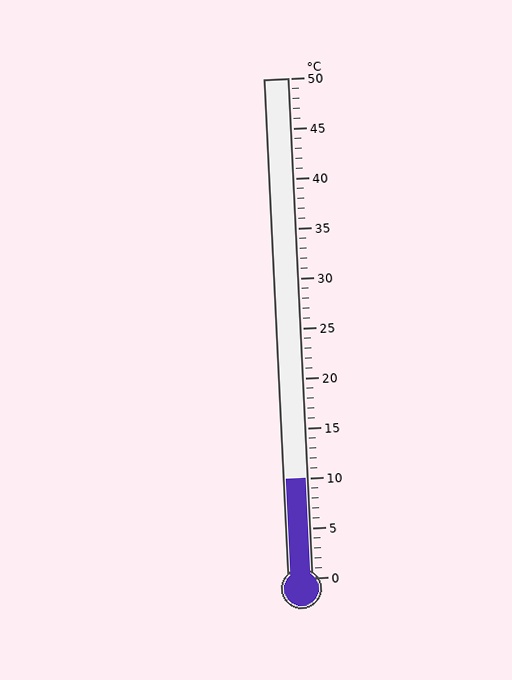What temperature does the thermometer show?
The thermometer shows approximately 10°C.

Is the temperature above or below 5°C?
The temperature is above 5°C.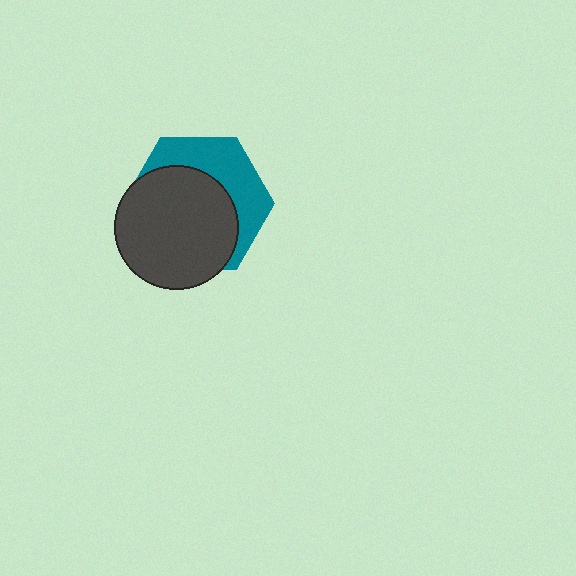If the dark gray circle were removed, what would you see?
You would see the complete teal hexagon.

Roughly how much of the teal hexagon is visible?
A small part of it is visible (roughly 38%).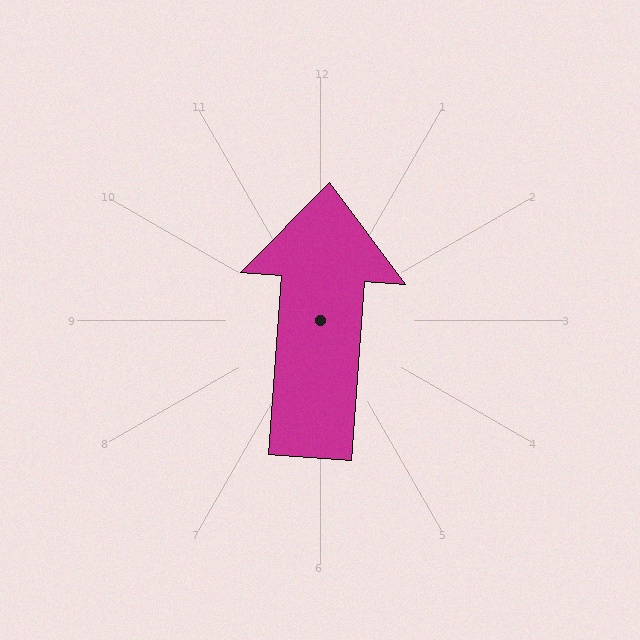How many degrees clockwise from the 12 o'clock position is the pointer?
Approximately 4 degrees.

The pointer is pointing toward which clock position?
Roughly 12 o'clock.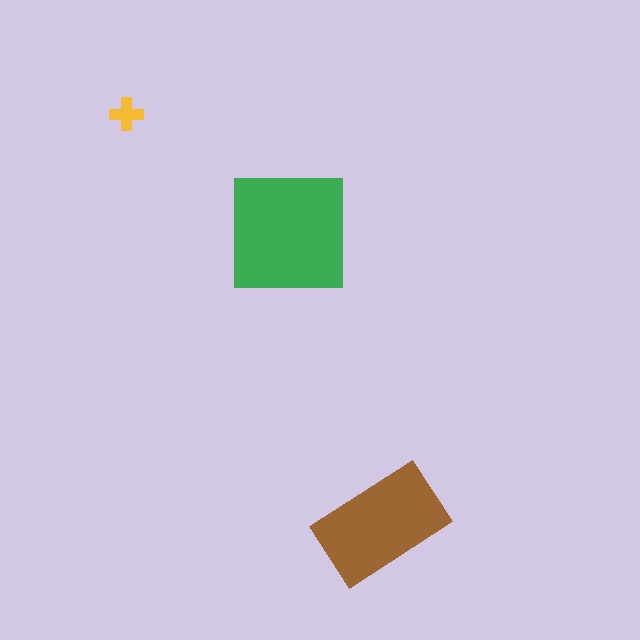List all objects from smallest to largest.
The yellow cross, the brown rectangle, the green square.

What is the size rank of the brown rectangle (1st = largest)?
2nd.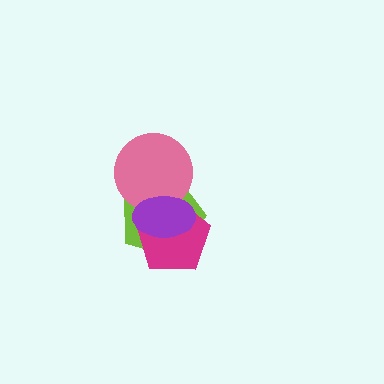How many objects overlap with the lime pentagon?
3 objects overlap with the lime pentagon.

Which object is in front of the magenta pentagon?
The purple ellipse is in front of the magenta pentagon.